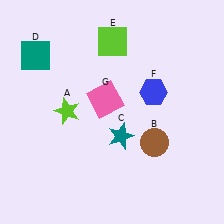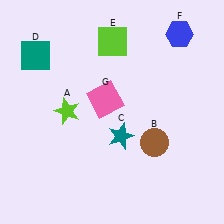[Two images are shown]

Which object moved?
The blue hexagon (F) moved up.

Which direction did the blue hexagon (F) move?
The blue hexagon (F) moved up.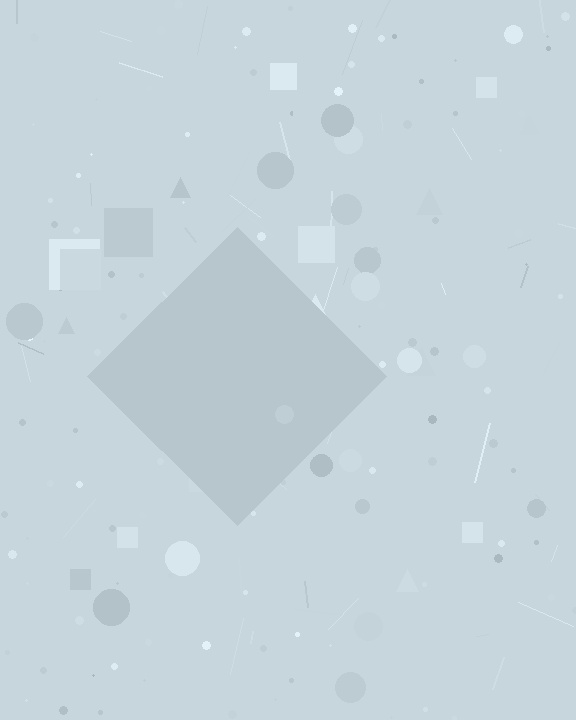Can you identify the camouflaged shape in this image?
The camouflaged shape is a diamond.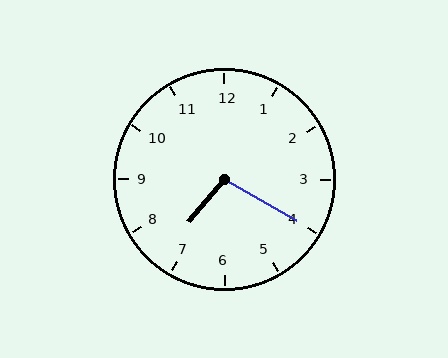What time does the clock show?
7:20.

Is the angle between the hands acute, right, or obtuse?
It is obtuse.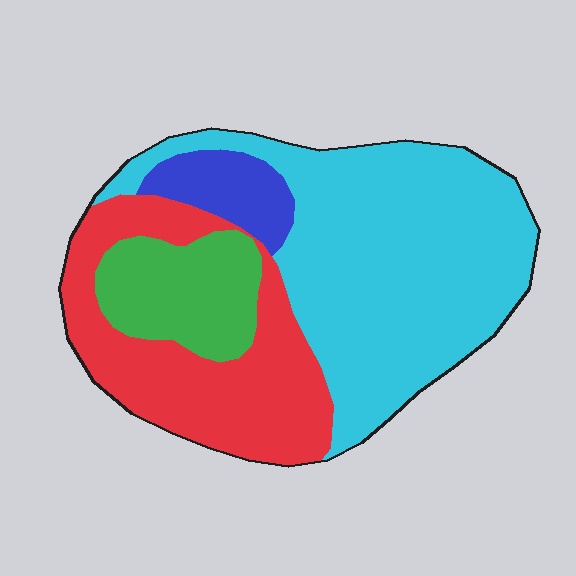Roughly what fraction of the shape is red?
Red covers 29% of the shape.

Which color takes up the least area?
Blue, at roughly 10%.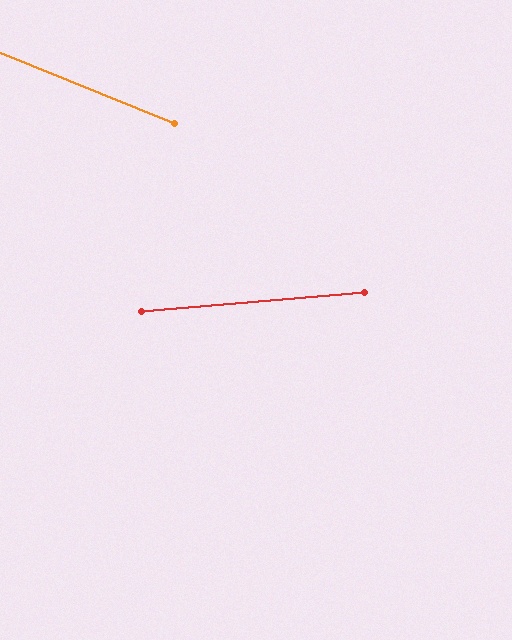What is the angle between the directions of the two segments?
Approximately 27 degrees.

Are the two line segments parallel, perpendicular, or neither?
Neither parallel nor perpendicular — they differ by about 27°.